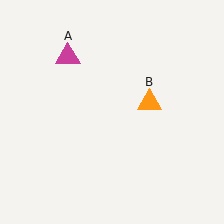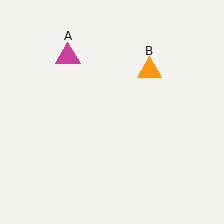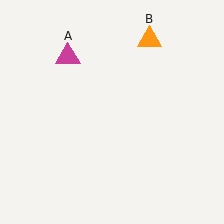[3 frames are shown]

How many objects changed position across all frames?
1 object changed position: orange triangle (object B).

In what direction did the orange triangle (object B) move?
The orange triangle (object B) moved up.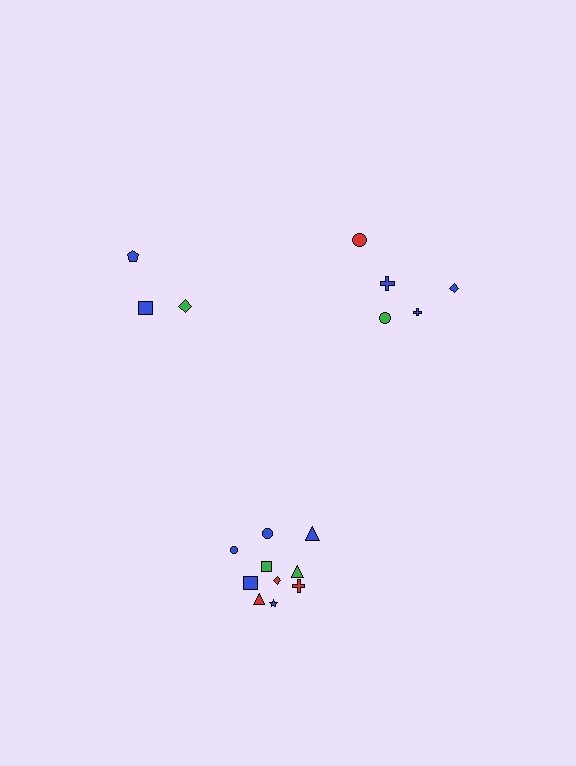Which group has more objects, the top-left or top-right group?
The top-right group.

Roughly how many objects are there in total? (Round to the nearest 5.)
Roughly 20 objects in total.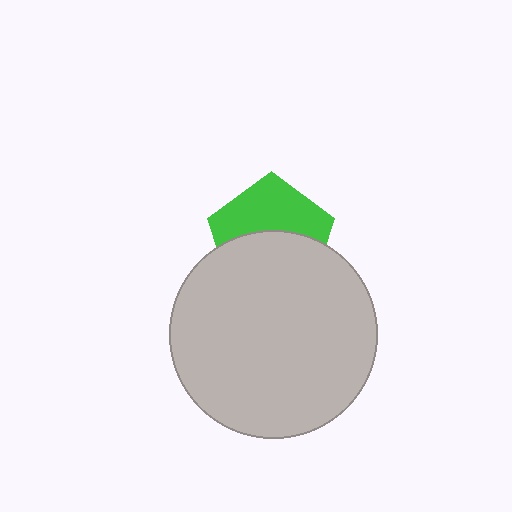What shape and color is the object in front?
The object in front is a light gray circle.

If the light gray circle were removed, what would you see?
You would see the complete green pentagon.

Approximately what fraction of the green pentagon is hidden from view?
Roughly 53% of the green pentagon is hidden behind the light gray circle.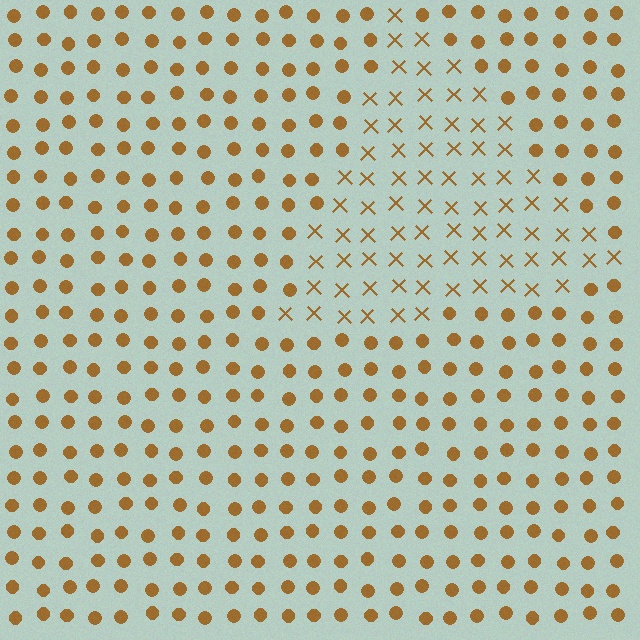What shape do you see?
I see a triangle.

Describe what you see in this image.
The image is filled with small brown elements arranged in a uniform grid. A triangle-shaped region contains X marks, while the surrounding area contains circles. The boundary is defined purely by the change in element shape.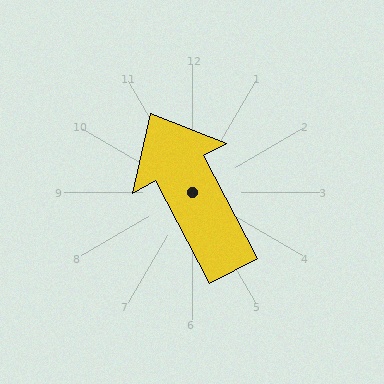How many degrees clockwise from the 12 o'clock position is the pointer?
Approximately 332 degrees.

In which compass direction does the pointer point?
Northwest.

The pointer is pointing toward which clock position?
Roughly 11 o'clock.